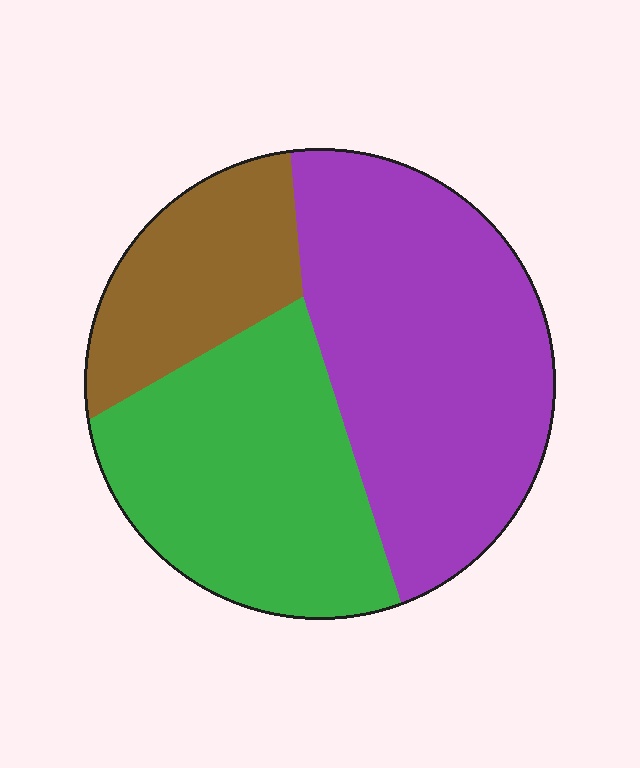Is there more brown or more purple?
Purple.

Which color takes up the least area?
Brown, at roughly 20%.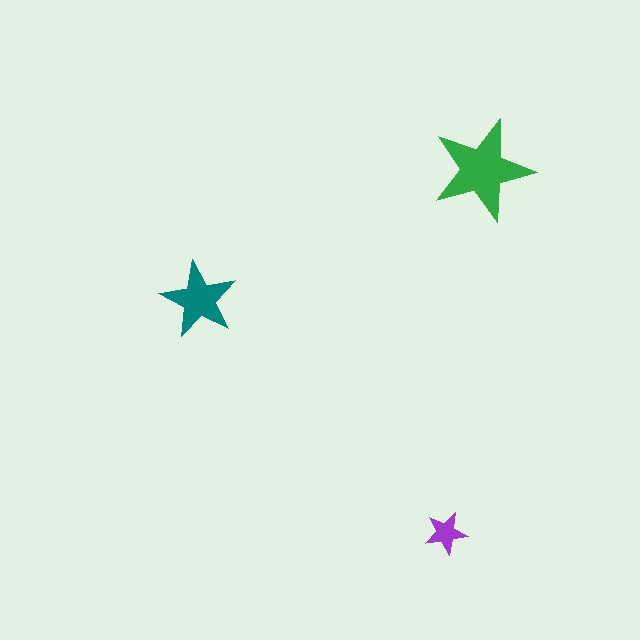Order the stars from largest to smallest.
the green one, the teal one, the purple one.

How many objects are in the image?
There are 3 objects in the image.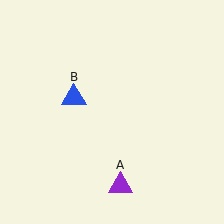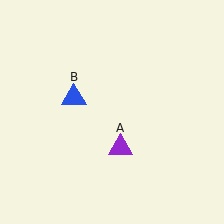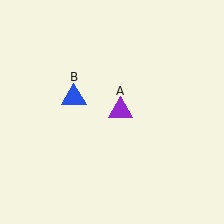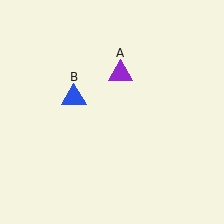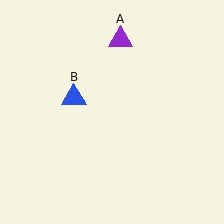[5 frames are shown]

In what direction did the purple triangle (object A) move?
The purple triangle (object A) moved up.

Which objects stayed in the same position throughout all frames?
Blue triangle (object B) remained stationary.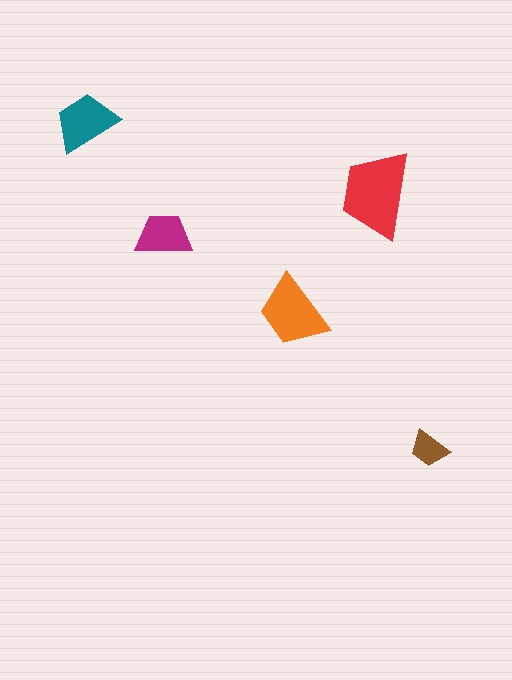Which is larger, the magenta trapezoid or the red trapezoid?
The red one.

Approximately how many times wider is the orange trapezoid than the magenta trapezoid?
About 1.5 times wider.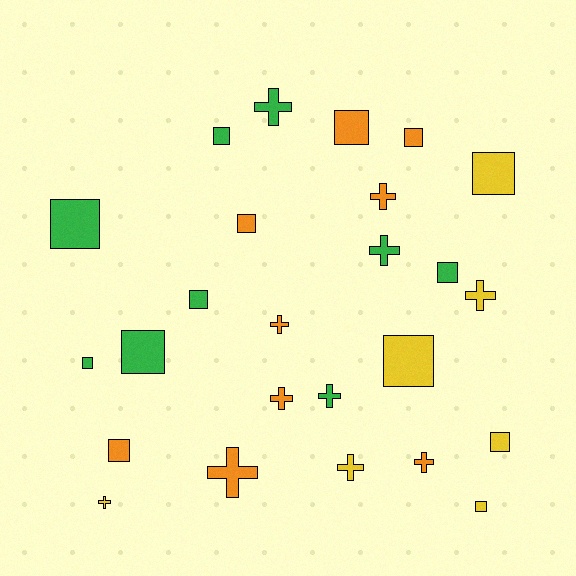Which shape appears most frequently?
Square, with 14 objects.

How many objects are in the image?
There are 25 objects.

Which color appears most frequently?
Orange, with 9 objects.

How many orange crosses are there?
There are 5 orange crosses.